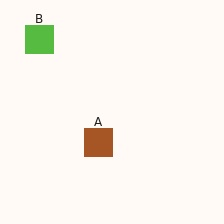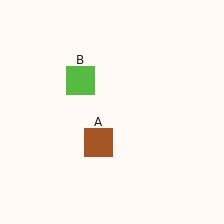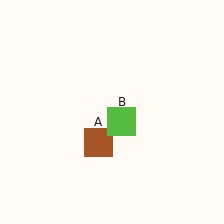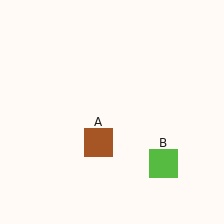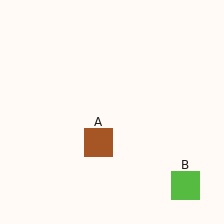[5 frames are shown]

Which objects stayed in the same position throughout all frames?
Brown square (object A) remained stationary.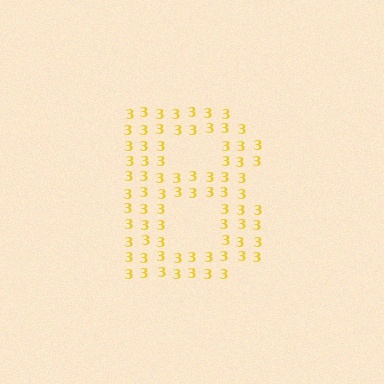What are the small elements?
The small elements are digit 3's.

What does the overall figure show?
The overall figure shows the letter B.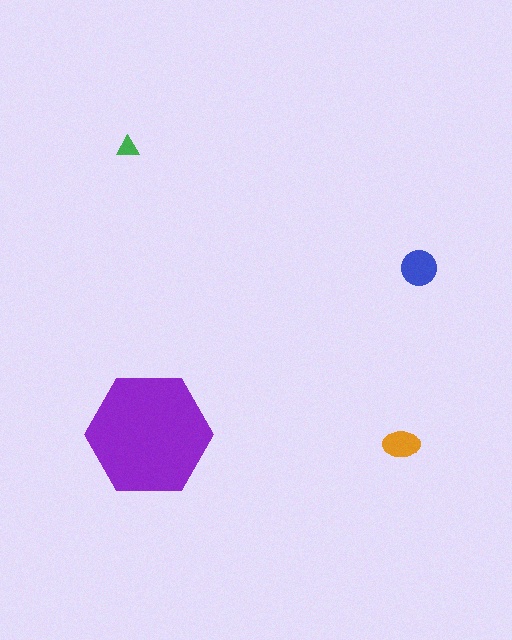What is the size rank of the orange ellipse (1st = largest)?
3rd.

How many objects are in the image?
There are 4 objects in the image.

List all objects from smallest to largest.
The green triangle, the orange ellipse, the blue circle, the purple hexagon.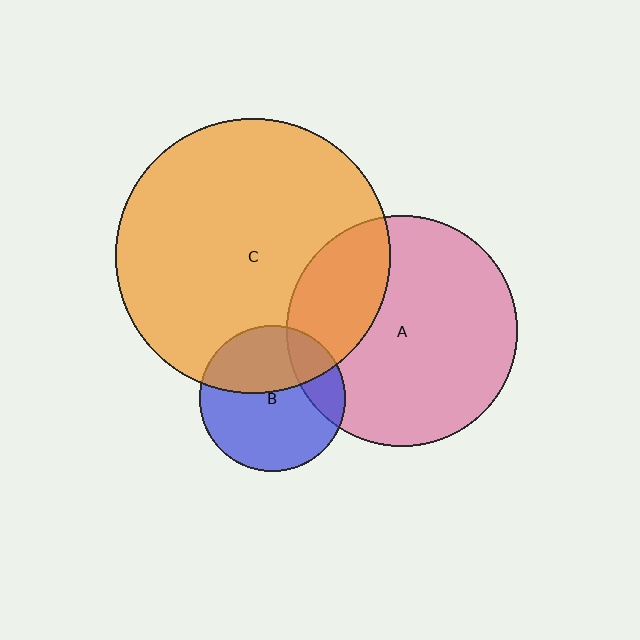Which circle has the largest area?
Circle C (orange).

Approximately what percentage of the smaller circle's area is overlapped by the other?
Approximately 40%.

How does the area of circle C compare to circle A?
Approximately 1.4 times.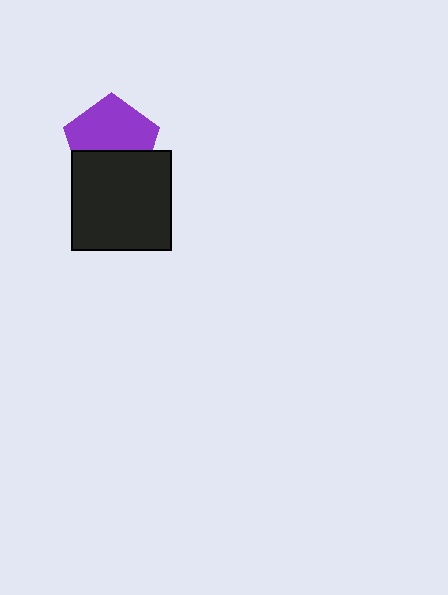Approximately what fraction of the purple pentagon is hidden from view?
Roughly 40% of the purple pentagon is hidden behind the black square.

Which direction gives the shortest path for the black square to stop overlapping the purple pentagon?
Moving down gives the shortest separation.